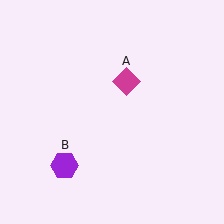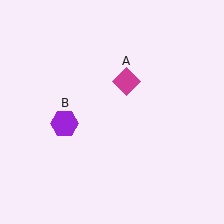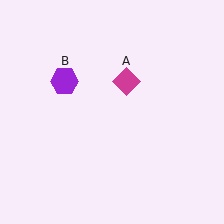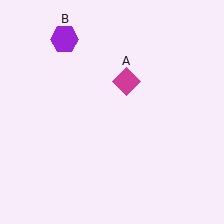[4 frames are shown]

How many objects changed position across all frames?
1 object changed position: purple hexagon (object B).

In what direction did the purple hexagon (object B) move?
The purple hexagon (object B) moved up.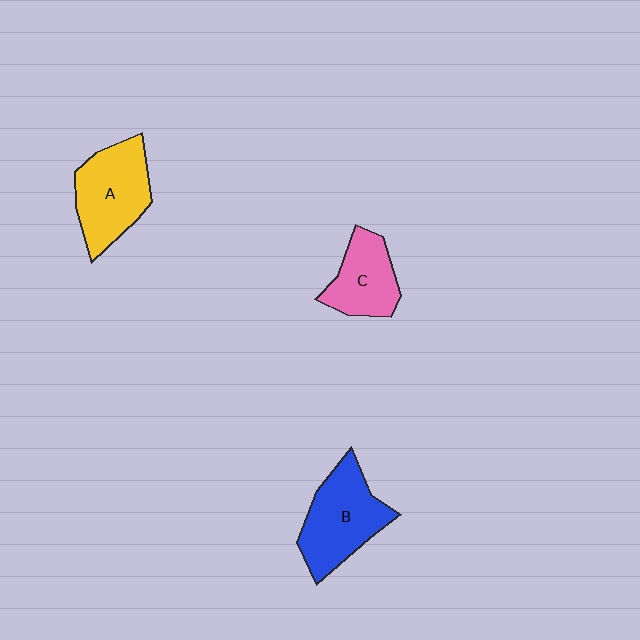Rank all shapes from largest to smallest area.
From largest to smallest: B (blue), A (yellow), C (pink).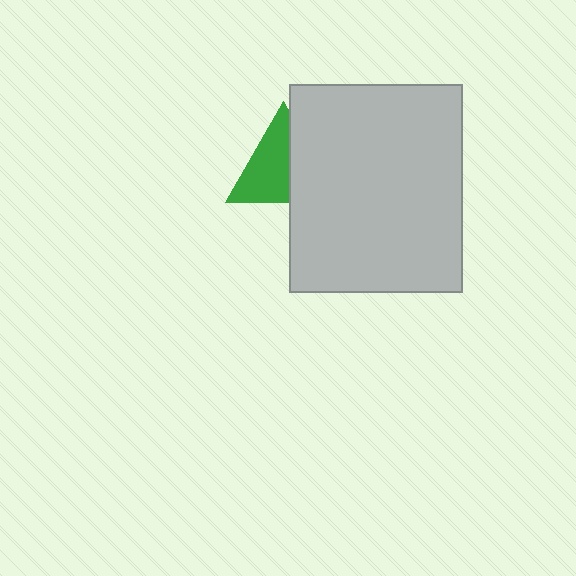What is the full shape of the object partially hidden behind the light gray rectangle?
The partially hidden object is a green triangle.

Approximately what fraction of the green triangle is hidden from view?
Roughly 40% of the green triangle is hidden behind the light gray rectangle.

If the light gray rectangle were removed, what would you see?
You would see the complete green triangle.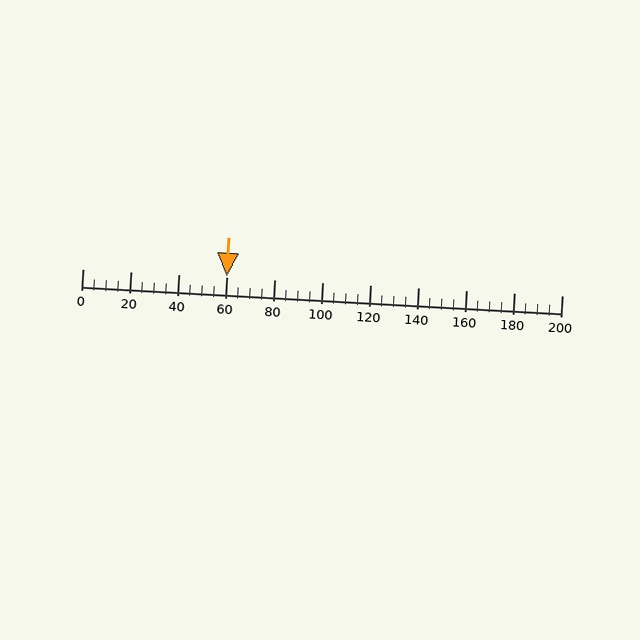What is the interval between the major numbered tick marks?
The major tick marks are spaced 20 units apart.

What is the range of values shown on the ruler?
The ruler shows values from 0 to 200.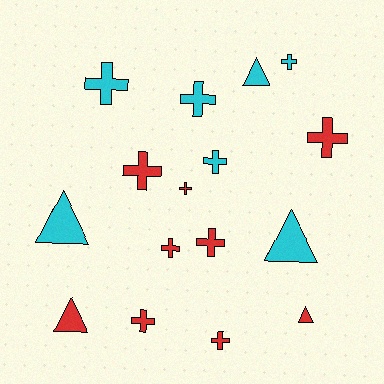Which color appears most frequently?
Red, with 9 objects.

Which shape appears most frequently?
Cross, with 11 objects.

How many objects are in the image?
There are 16 objects.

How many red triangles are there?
There are 2 red triangles.